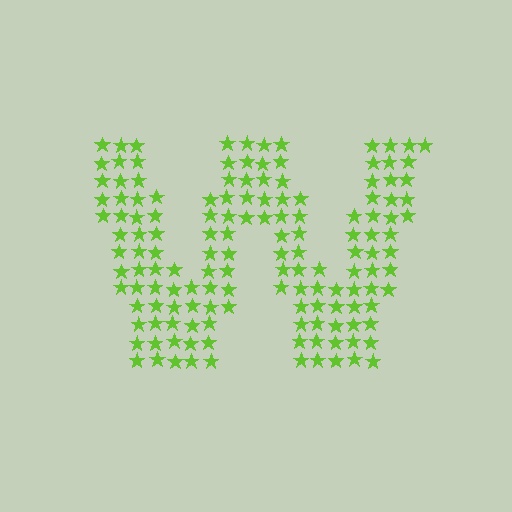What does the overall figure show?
The overall figure shows the letter W.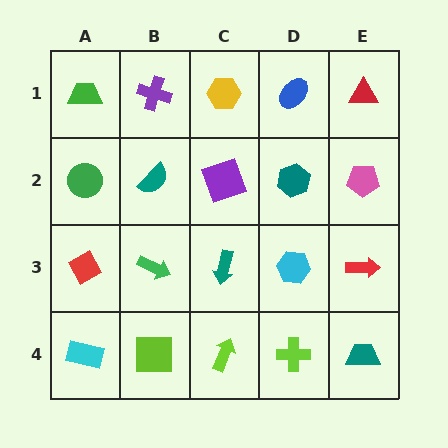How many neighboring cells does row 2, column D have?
4.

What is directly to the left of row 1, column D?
A yellow hexagon.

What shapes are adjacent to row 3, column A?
A green circle (row 2, column A), a cyan rectangle (row 4, column A), a green arrow (row 3, column B).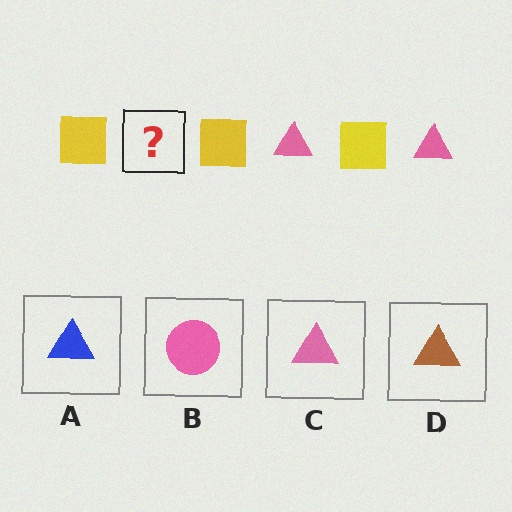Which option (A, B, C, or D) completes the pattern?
C.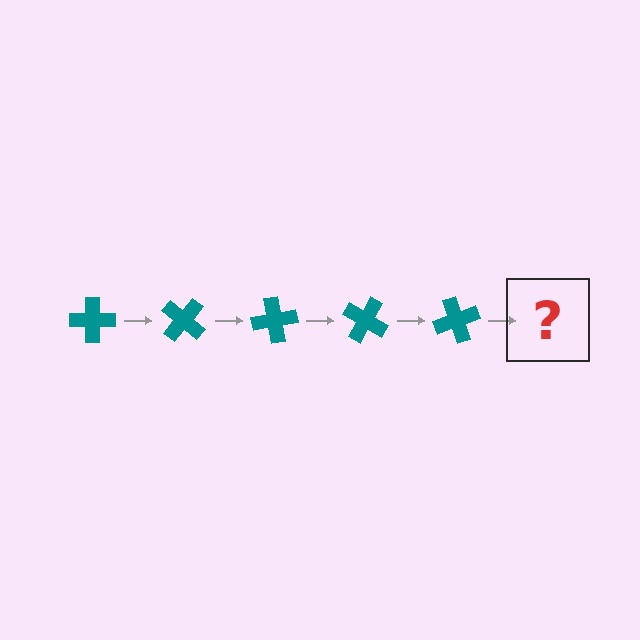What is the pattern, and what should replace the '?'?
The pattern is that the cross rotates 40 degrees each step. The '?' should be a teal cross rotated 200 degrees.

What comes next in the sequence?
The next element should be a teal cross rotated 200 degrees.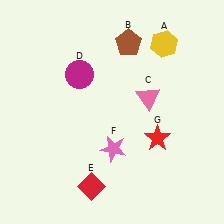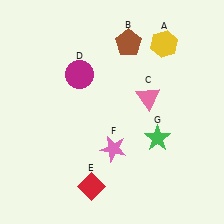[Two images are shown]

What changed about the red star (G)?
In Image 1, G is red. In Image 2, it changed to green.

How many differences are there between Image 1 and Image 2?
There is 1 difference between the two images.